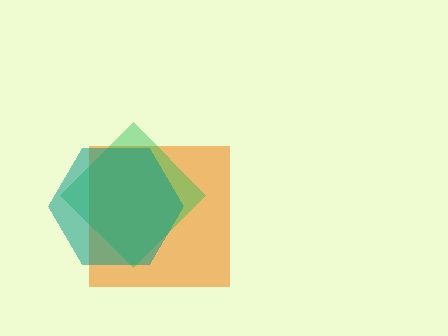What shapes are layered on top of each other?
The layered shapes are: an orange square, a green diamond, a teal hexagon.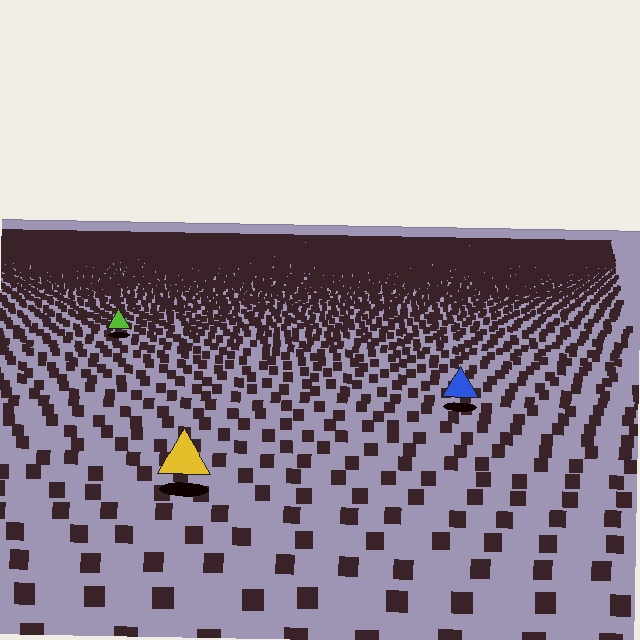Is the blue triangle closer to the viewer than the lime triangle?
Yes. The blue triangle is closer — you can tell from the texture gradient: the ground texture is coarser near it.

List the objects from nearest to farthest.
From nearest to farthest: the yellow triangle, the blue triangle, the lime triangle.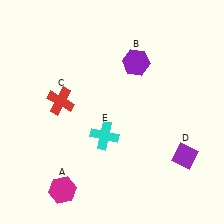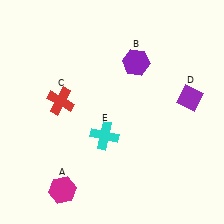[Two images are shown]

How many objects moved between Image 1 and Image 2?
1 object moved between the two images.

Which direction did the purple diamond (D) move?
The purple diamond (D) moved up.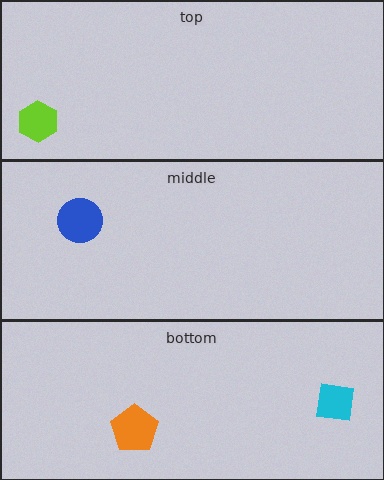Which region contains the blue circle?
The middle region.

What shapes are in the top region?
The lime hexagon.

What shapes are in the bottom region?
The orange pentagon, the cyan square.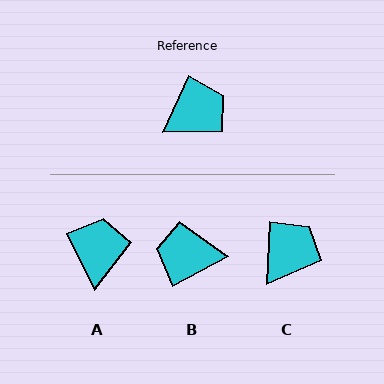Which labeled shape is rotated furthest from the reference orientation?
B, about 143 degrees away.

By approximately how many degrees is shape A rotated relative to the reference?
Approximately 51 degrees counter-clockwise.